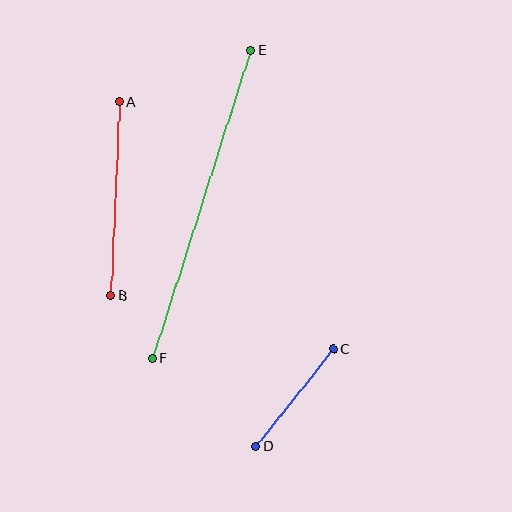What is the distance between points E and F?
The distance is approximately 323 pixels.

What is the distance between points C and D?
The distance is approximately 124 pixels.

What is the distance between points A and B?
The distance is approximately 194 pixels.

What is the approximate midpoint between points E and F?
The midpoint is at approximately (201, 204) pixels.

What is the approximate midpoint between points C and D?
The midpoint is at approximately (295, 398) pixels.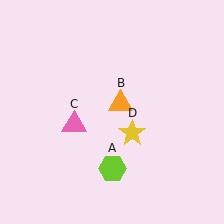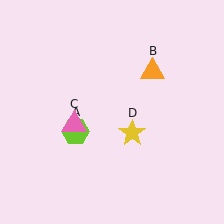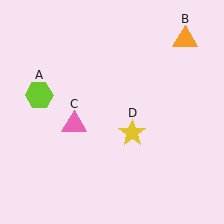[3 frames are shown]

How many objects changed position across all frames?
2 objects changed position: lime hexagon (object A), orange triangle (object B).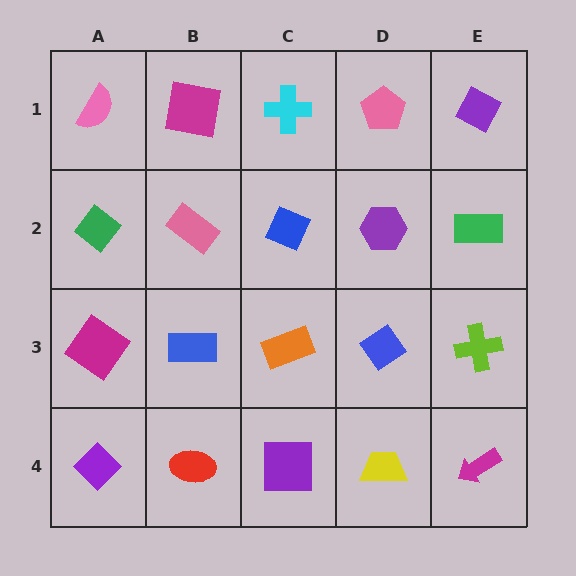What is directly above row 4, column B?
A blue rectangle.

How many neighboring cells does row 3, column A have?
3.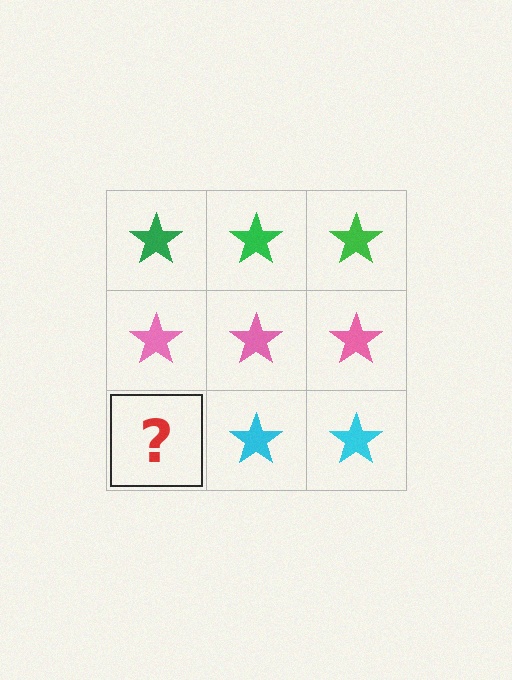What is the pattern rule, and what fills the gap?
The rule is that each row has a consistent color. The gap should be filled with a cyan star.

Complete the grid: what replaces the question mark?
The question mark should be replaced with a cyan star.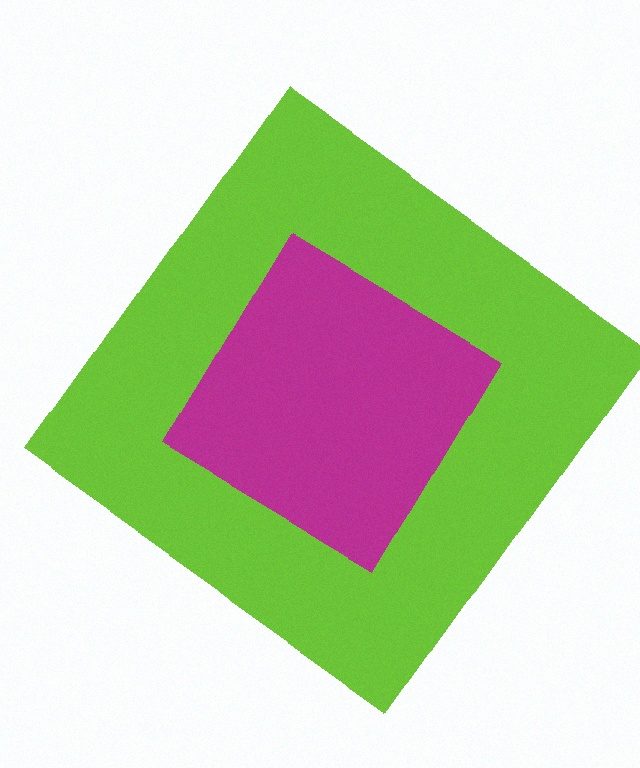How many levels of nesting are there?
2.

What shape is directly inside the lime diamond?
The magenta diamond.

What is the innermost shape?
The magenta diamond.